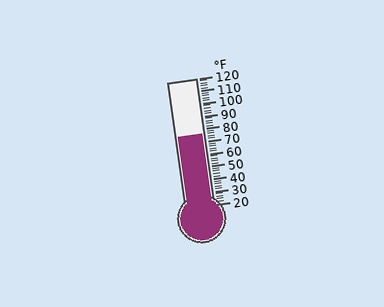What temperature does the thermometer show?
The thermometer shows approximately 76°F.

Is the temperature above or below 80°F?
The temperature is below 80°F.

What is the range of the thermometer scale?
The thermometer scale ranges from 20°F to 120°F.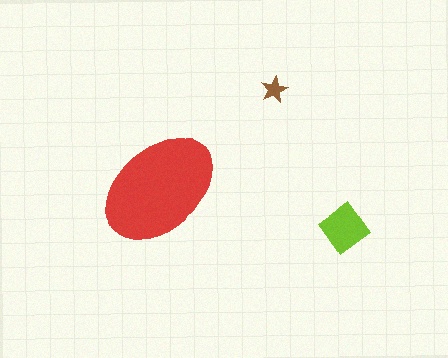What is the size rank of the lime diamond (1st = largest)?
2nd.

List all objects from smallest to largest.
The brown star, the lime diamond, the red ellipse.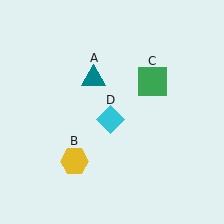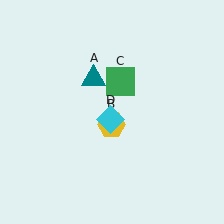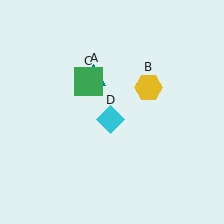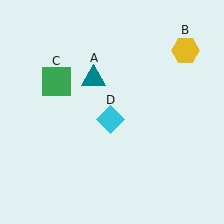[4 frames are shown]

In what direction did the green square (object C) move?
The green square (object C) moved left.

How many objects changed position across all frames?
2 objects changed position: yellow hexagon (object B), green square (object C).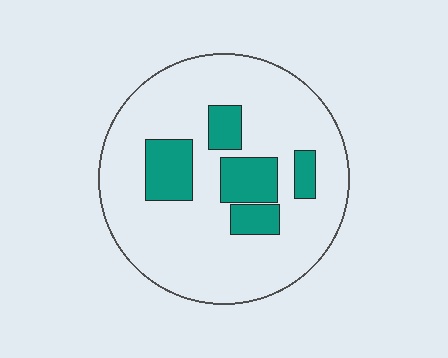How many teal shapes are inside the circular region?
5.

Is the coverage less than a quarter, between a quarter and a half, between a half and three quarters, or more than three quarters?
Less than a quarter.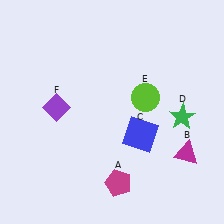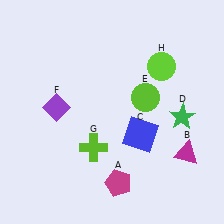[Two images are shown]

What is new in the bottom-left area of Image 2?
A lime cross (G) was added in the bottom-left area of Image 2.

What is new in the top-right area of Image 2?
A lime circle (H) was added in the top-right area of Image 2.